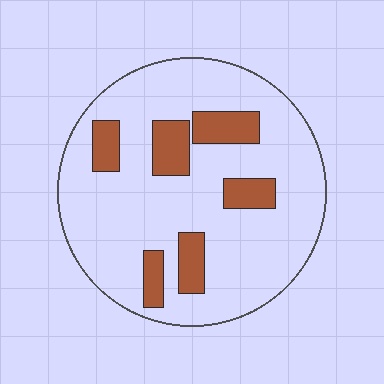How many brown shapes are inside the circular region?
6.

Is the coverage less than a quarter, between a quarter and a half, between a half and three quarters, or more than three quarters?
Less than a quarter.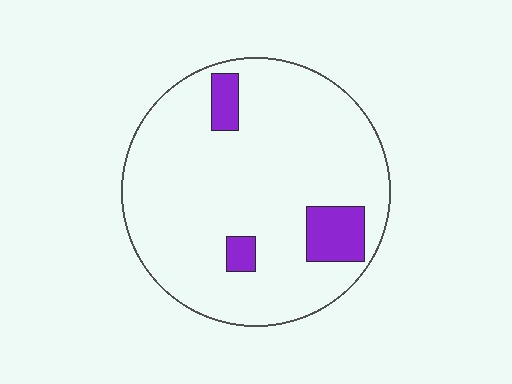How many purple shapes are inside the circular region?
3.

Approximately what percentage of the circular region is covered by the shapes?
Approximately 10%.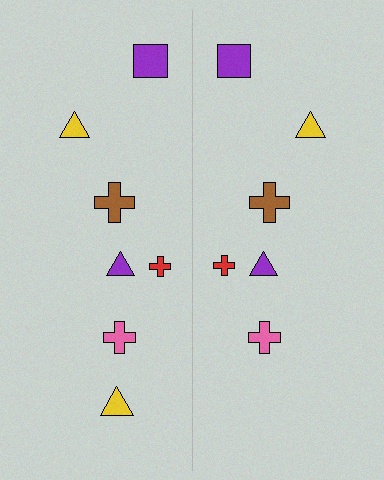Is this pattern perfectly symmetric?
No, the pattern is not perfectly symmetric. A yellow triangle is missing from the right side.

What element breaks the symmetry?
A yellow triangle is missing from the right side.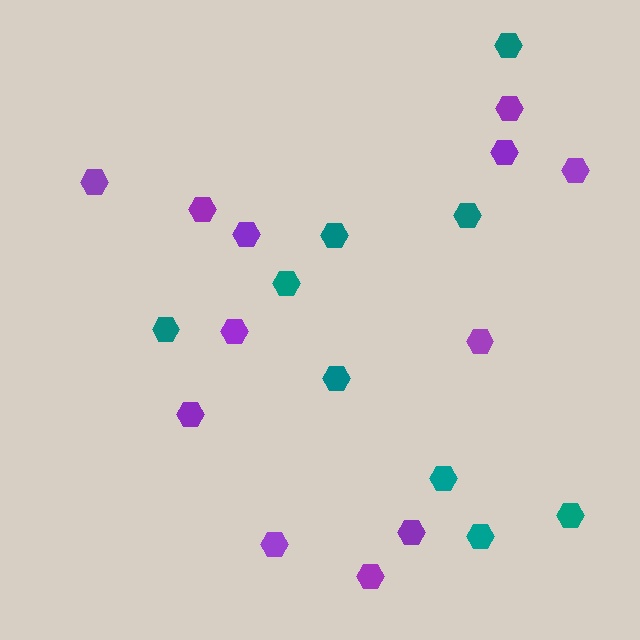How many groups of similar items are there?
There are 2 groups: one group of teal hexagons (9) and one group of purple hexagons (12).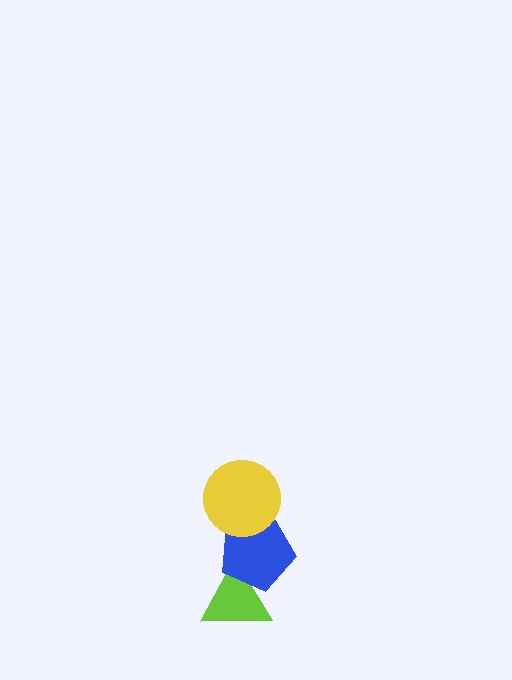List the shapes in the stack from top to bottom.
From top to bottom: the yellow circle, the blue pentagon, the lime triangle.